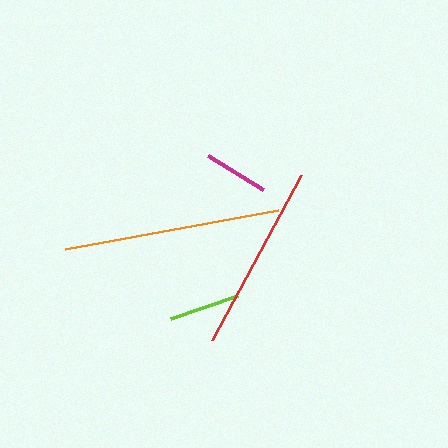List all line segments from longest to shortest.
From longest to shortest: orange, red, lime, magenta.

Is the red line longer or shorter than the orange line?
The orange line is longer than the red line.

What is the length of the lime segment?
The lime segment is approximately 71 pixels long.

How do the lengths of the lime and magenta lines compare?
The lime and magenta lines are approximately the same length.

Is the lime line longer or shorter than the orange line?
The orange line is longer than the lime line.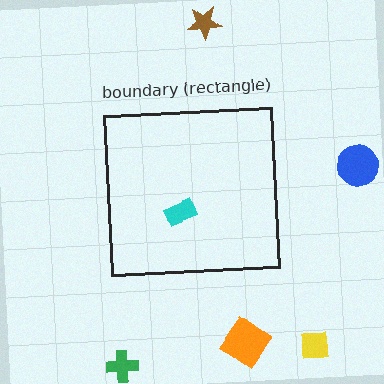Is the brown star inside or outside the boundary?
Outside.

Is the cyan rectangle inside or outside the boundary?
Inside.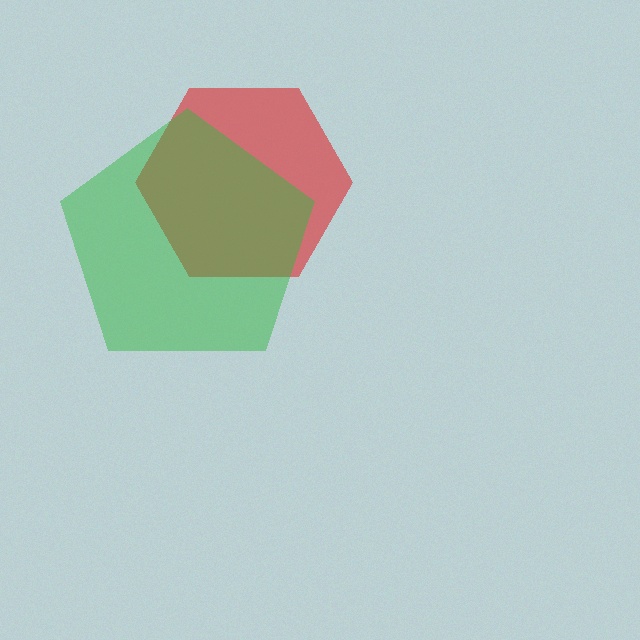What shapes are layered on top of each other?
The layered shapes are: a red hexagon, a green pentagon.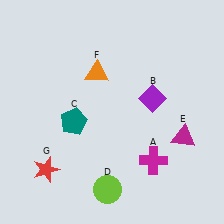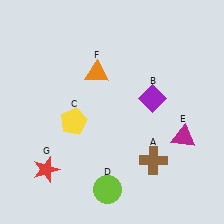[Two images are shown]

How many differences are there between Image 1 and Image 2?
There are 2 differences between the two images.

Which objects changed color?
A changed from magenta to brown. C changed from teal to yellow.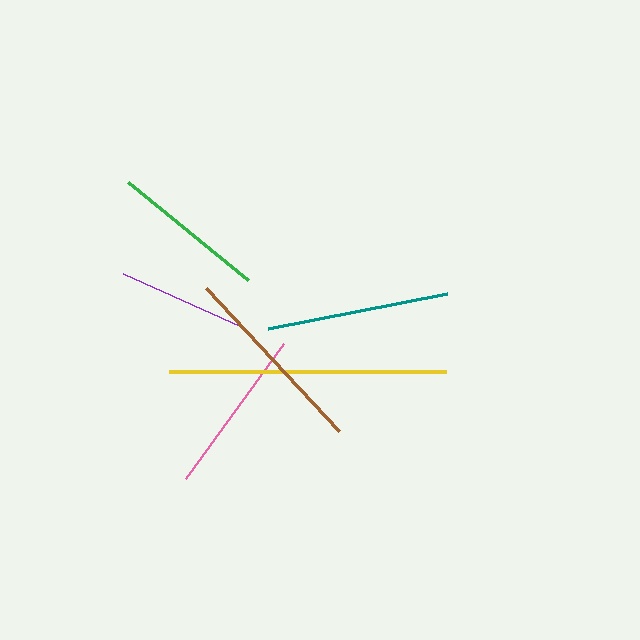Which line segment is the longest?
The yellow line is the longest at approximately 277 pixels.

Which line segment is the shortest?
The purple line is the shortest at approximately 130 pixels.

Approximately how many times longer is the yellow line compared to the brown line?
The yellow line is approximately 1.4 times the length of the brown line.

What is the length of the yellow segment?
The yellow segment is approximately 277 pixels long.